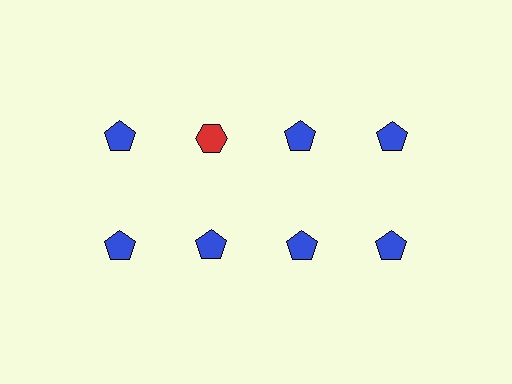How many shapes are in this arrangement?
There are 8 shapes arranged in a grid pattern.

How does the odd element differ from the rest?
It differs in both color (red instead of blue) and shape (hexagon instead of pentagon).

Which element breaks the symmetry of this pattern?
The red hexagon in the top row, second from left column breaks the symmetry. All other shapes are blue pentagons.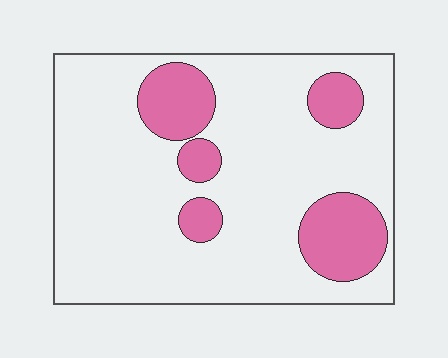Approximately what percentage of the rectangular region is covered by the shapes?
Approximately 20%.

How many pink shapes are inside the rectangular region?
5.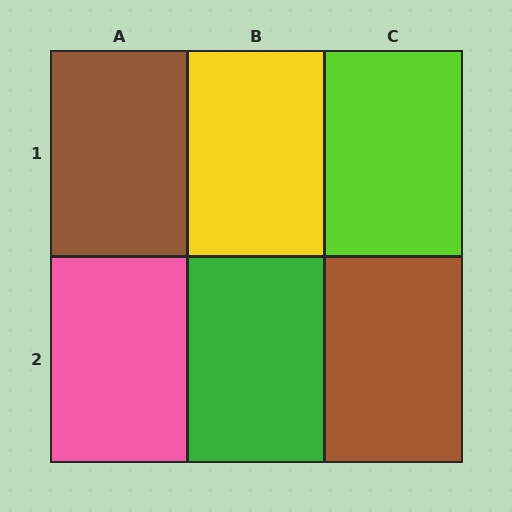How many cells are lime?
1 cell is lime.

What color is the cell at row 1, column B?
Yellow.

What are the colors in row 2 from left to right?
Pink, green, brown.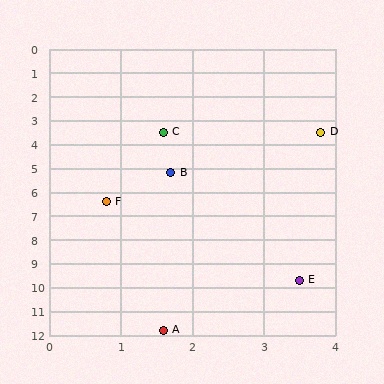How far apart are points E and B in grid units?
Points E and B are about 4.8 grid units apart.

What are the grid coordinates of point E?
Point E is at approximately (3.5, 9.7).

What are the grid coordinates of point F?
Point F is at approximately (0.8, 6.4).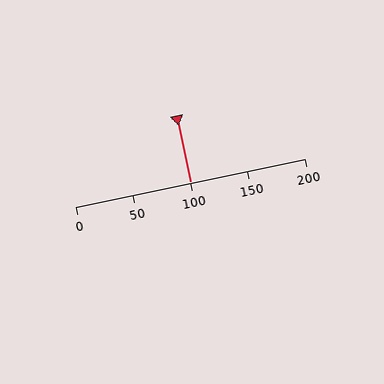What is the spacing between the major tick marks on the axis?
The major ticks are spaced 50 apart.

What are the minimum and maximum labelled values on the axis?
The axis runs from 0 to 200.